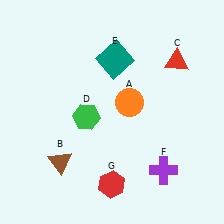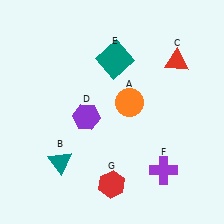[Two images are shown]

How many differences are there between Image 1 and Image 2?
There are 2 differences between the two images.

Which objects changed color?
B changed from brown to teal. D changed from green to purple.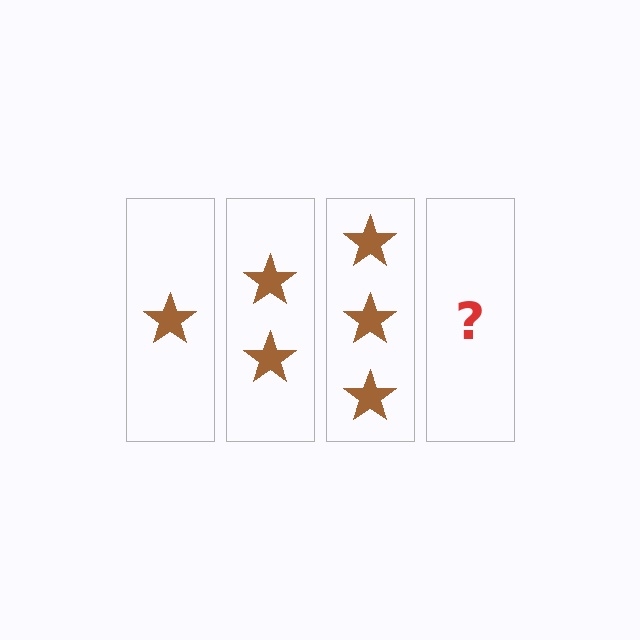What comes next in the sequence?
The next element should be 4 stars.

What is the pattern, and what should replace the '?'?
The pattern is that each step adds one more star. The '?' should be 4 stars.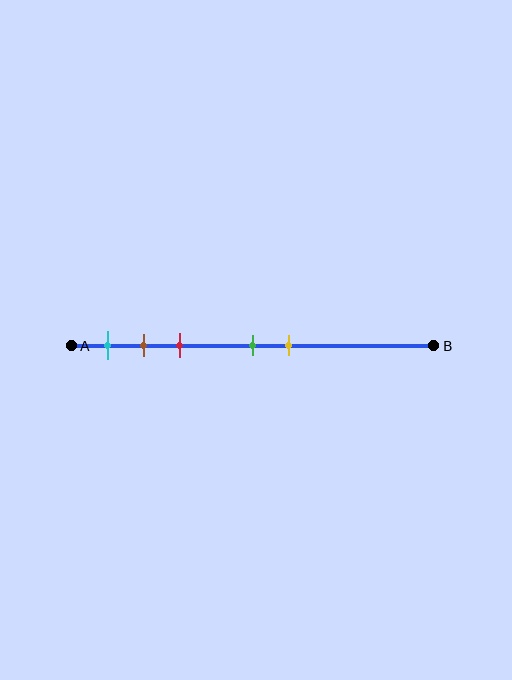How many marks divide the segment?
There are 5 marks dividing the segment.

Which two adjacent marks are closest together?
The brown and red marks are the closest adjacent pair.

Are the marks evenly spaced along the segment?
No, the marks are not evenly spaced.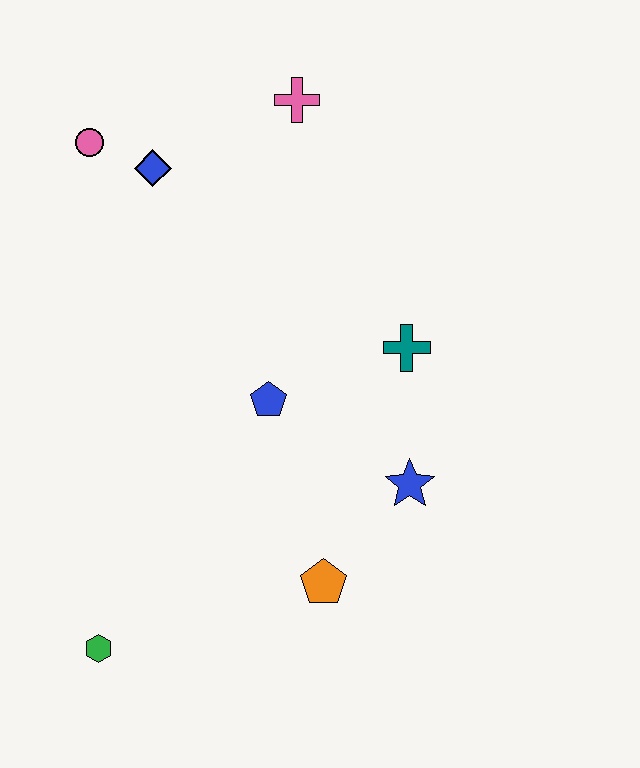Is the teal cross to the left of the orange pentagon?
No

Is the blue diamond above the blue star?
Yes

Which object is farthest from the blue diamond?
The green hexagon is farthest from the blue diamond.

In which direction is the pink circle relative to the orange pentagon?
The pink circle is above the orange pentagon.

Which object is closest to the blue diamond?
The pink circle is closest to the blue diamond.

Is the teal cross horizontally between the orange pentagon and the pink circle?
No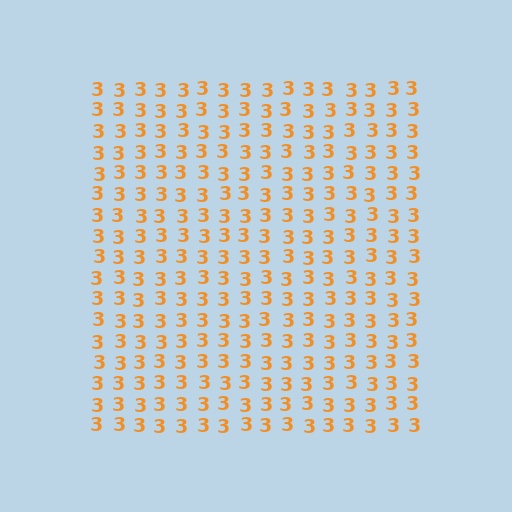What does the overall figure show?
The overall figure shows a square.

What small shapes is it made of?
It is made of small digit 3's.